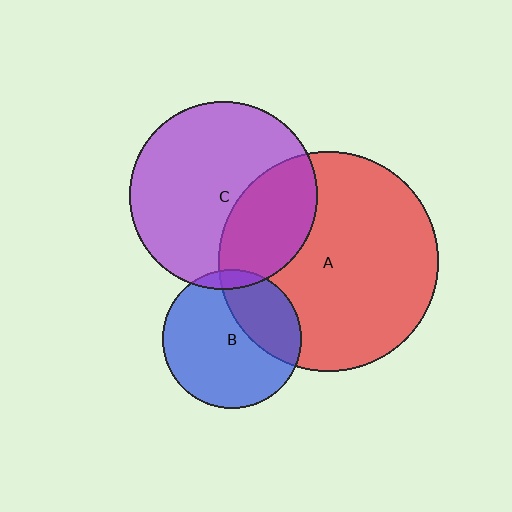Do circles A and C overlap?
Yes.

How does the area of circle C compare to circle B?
Approximately 1.8 times.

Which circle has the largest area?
Circle A (red).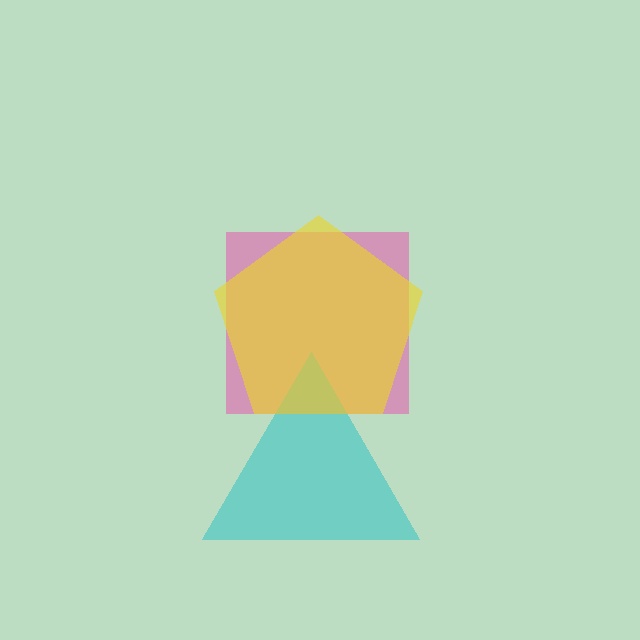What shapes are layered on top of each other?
The layered shapes are: a pink square, a cyan triangle, a yellow pentagon.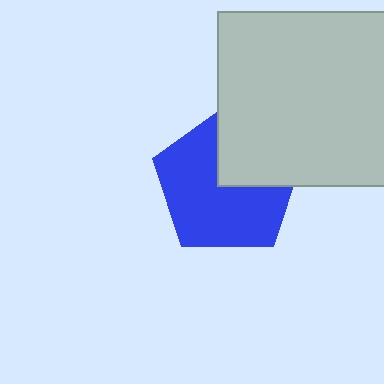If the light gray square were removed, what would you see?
You would see the complete blue pentagon.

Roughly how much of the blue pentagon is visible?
Most of it is visible (roughly 67%).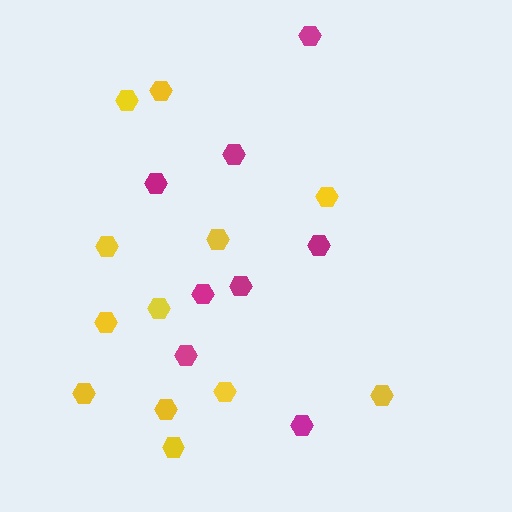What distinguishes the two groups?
There are 2 groups: one group of yellow hexagons (12) and one group of magenta hexagons (8).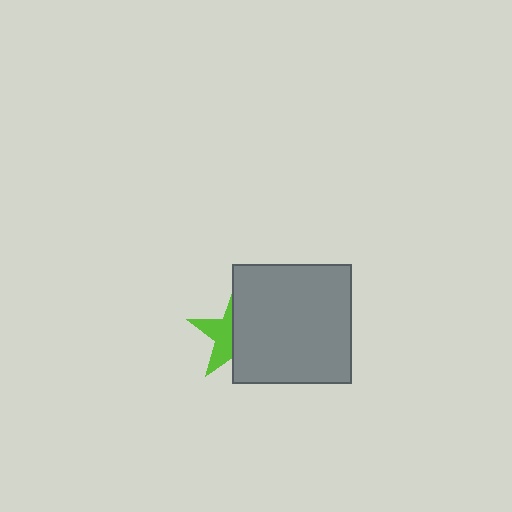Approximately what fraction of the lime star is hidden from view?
Roughly 58% of the lime star is hidden behind the gray square.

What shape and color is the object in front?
The object in front is a gray square.